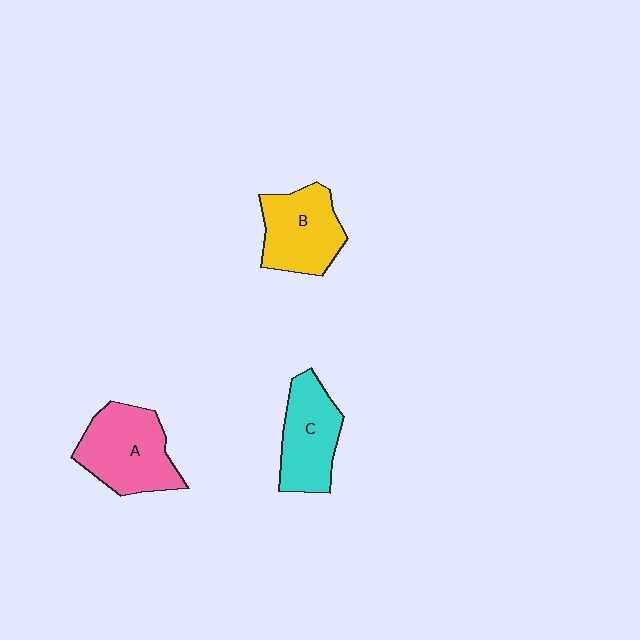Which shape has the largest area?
Shape A (pink).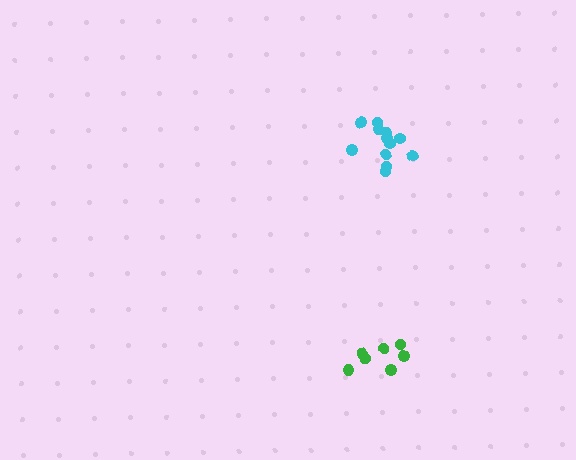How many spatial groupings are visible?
There are 2 spatial groupings.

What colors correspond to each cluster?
The clusters are colored: cyan, green.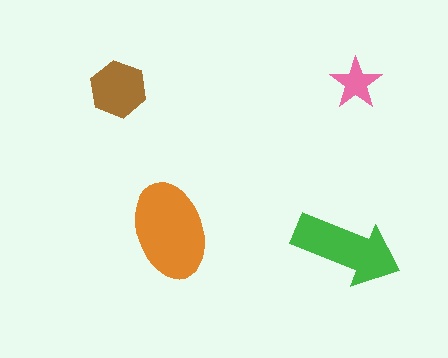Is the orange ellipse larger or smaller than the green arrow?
Larger.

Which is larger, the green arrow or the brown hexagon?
The green arrow.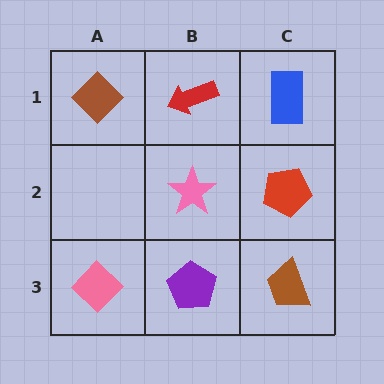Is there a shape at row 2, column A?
No, that cell is empty.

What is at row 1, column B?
A red arrow.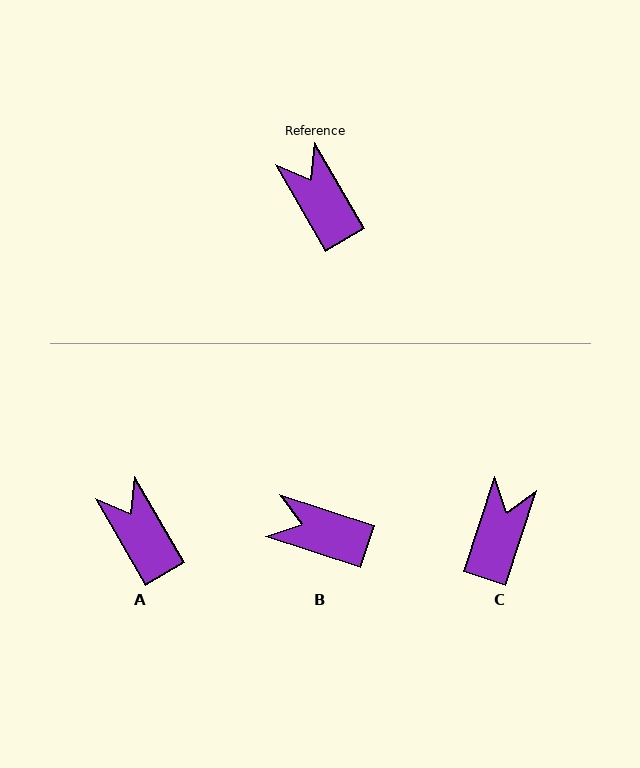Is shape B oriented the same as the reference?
No, it is off by about 42 degrees.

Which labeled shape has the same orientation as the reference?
A.